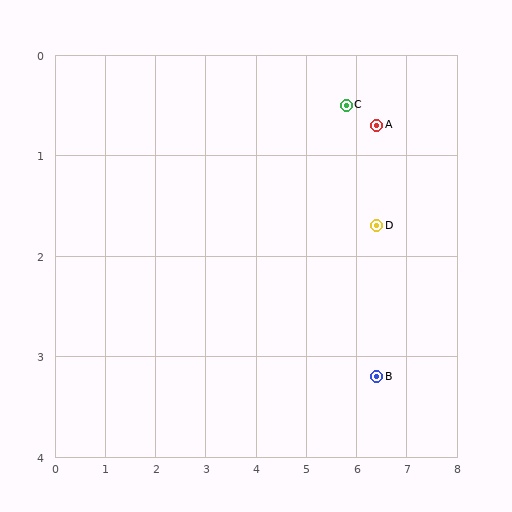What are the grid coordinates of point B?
Point B is at approximately (6.4, 3.2).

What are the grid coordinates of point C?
Point C is at approximately (5.8, 0.5).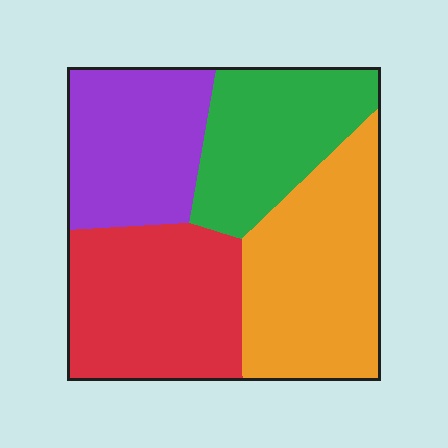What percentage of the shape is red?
Red covers about 25% of the shape.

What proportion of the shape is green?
Green covers about 20% of the shape.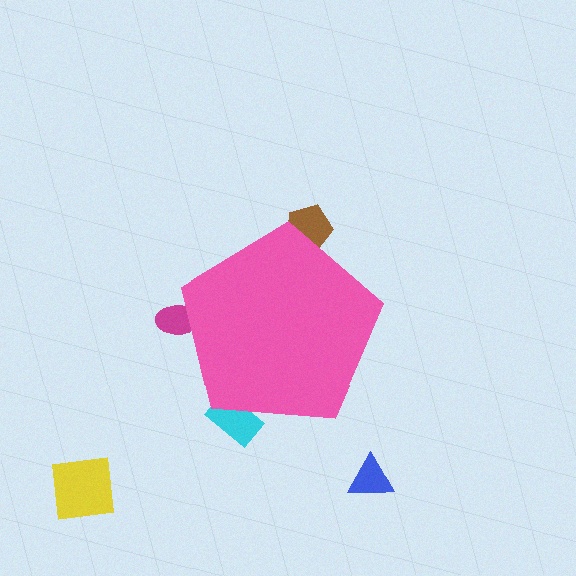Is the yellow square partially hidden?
No, the yellow square is fully visible.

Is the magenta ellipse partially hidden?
Yes, the magenta ellipse is partially hidden behind the pink pentagon.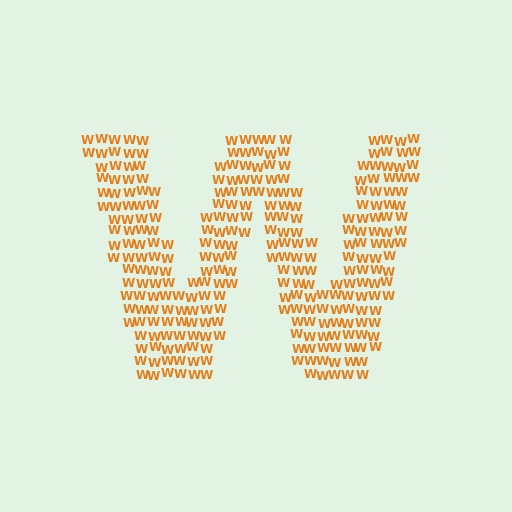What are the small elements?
The small elements are letter W's.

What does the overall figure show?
The overall figure shows the letter W.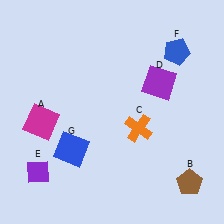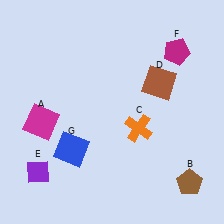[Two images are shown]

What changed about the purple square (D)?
In Image 1, D is purple. In Image 2, it changed to brown.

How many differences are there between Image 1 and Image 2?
There are 2 differences between the two images.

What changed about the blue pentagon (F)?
In Image 1, F is blue. In Image 2, it changed to magenta.